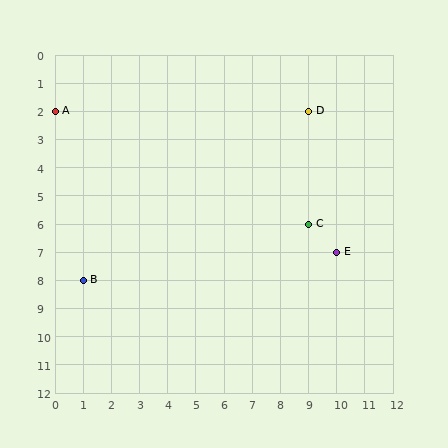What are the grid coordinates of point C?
Point C is at grid coordinates (9, 6).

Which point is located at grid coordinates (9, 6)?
Point C is at (9, 6).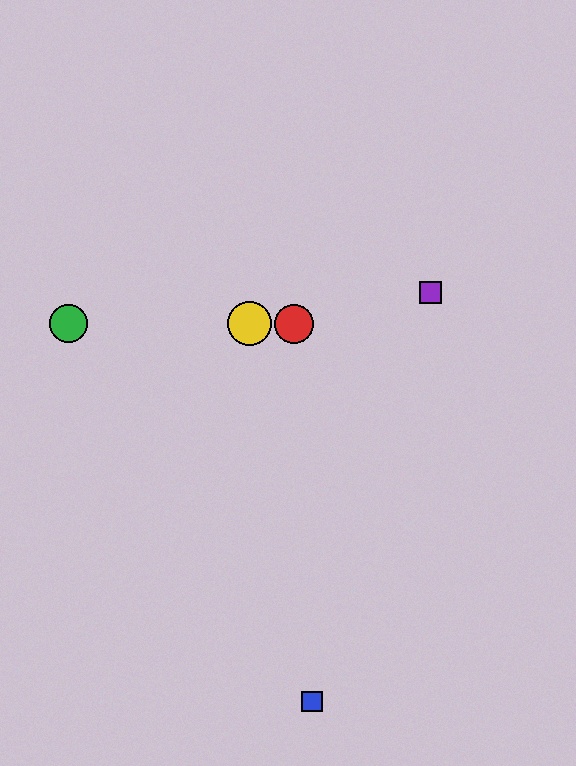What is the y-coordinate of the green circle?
The green circle is at y≈324.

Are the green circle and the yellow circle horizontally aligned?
Yes, both are at y≈324.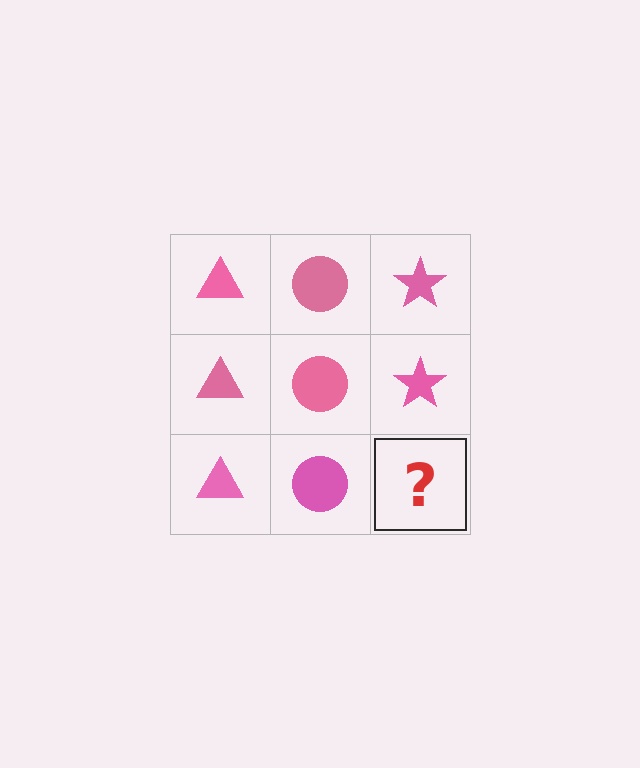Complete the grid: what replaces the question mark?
The question mark should be replaced with a pink star.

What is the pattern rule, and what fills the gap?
The rule is that each column has a consistent shape. The gap should be filled with a pink star.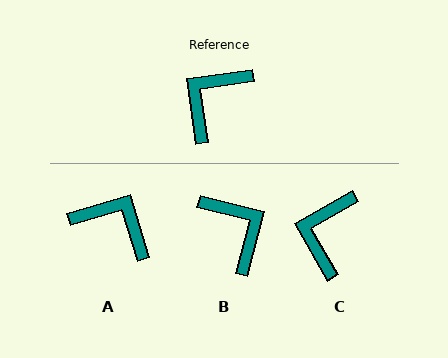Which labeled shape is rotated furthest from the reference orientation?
B, about 112 degrees away.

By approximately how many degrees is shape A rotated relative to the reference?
Approximately 81 degrees clockwise.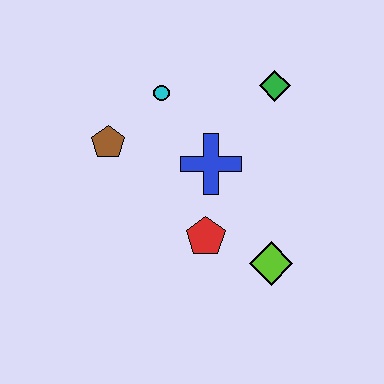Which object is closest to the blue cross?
The red pentagon is closest to the blue cross.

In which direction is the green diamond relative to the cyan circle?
The green diamond is to the right of the cyan circle.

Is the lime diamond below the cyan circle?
Yes